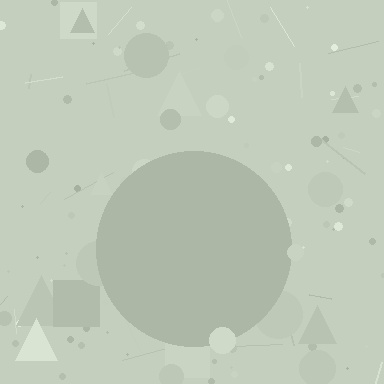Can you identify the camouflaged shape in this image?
The camouflaged shape is a circle.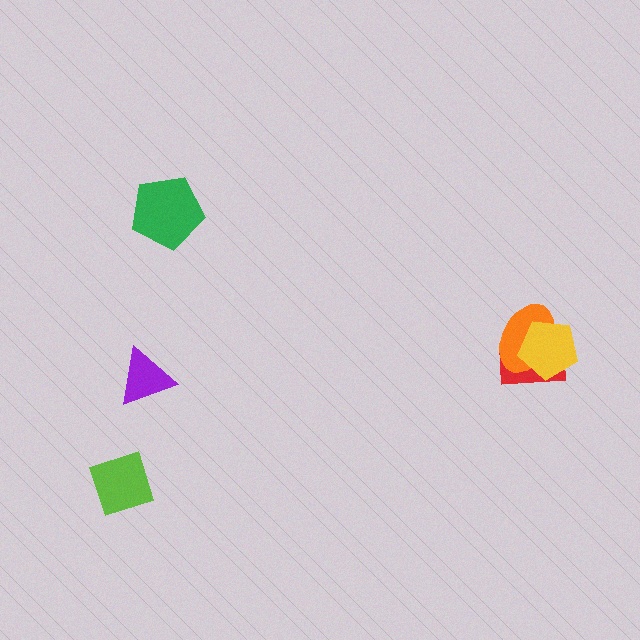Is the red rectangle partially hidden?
Yes, it is partially covered by another shape.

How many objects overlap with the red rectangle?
2 objects overlap with the red rectangle.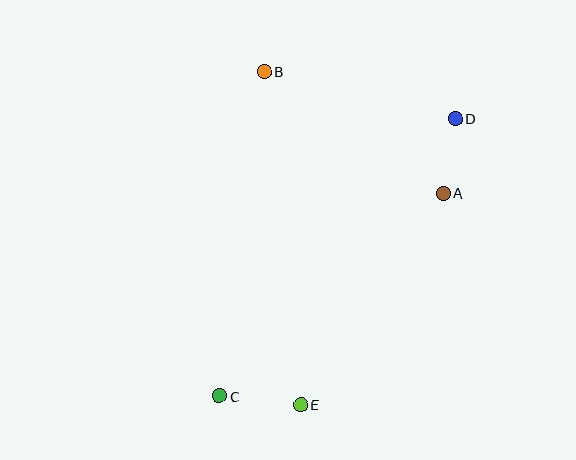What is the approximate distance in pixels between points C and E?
The distance between C and E is approximately 82 pixels.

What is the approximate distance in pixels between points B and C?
The distance between B and C is approximately 328 pixels.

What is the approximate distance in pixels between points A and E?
The distance between A and E is approximately 255 pixels.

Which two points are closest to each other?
Points A and D are closest to each other.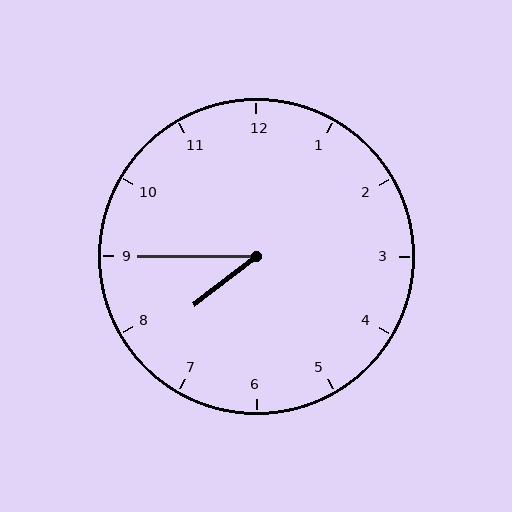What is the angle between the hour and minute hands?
Approximately 38 degrees.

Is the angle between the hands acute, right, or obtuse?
It is acute.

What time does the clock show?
7:45.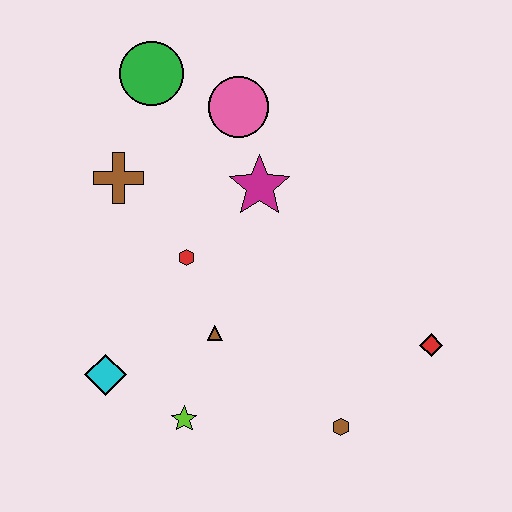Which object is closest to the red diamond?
The brown hexagon is closest to the red diamond.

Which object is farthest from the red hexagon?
The red diamond is farthest from the red hexagon.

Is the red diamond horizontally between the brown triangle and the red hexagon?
No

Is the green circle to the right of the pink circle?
No